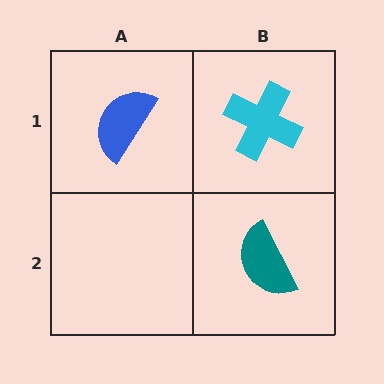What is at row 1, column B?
A cyan cross.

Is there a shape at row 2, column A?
No, that cell is empty.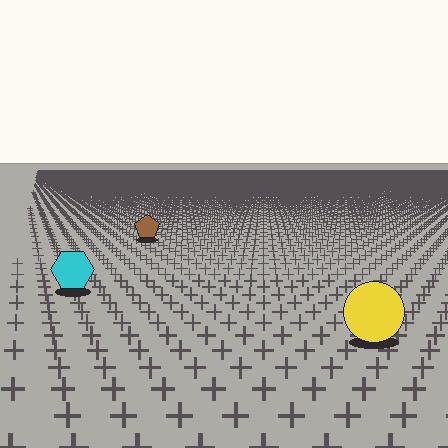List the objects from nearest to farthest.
From nearest to farthest: the yellow circle, the cyan hexagon, the brown pentagon.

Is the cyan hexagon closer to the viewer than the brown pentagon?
Yes. The cyan hexagon is closer — you can tell from the texture gradient: the ground texture is coarser near it.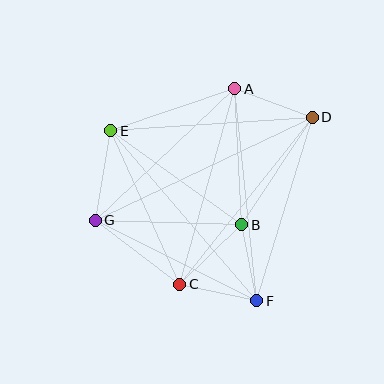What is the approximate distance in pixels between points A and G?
The distance between A and G is approximately 192 pixels.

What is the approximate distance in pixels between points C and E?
The distance between C and E is approximately 168 pixels.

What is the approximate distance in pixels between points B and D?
The distance between B and D is approximately 129 pixels.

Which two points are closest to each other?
Points B and F are closest to each other.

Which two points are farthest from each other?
Points D and G are farthest from each other.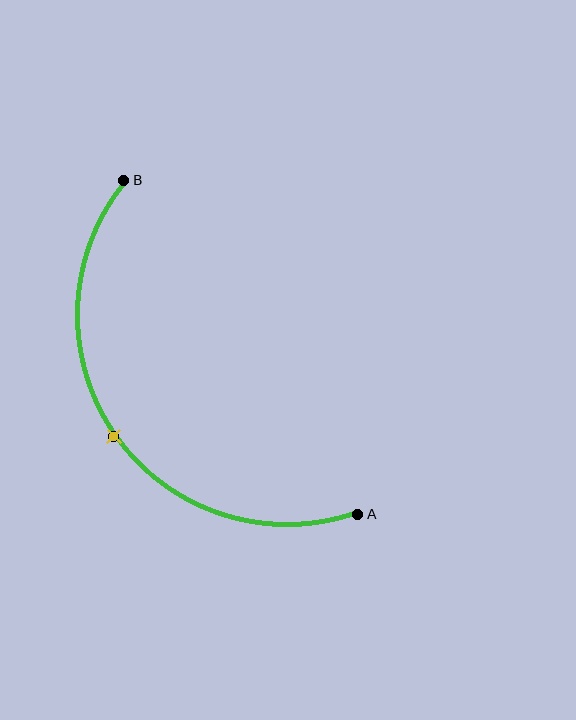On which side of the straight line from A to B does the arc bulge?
The arc bulges below and to the left of the straight line connecting A and B.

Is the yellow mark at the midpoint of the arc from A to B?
Yes. The yellow mark lies on the arc at equal arc-length from both A and B — it is the arc midpoint.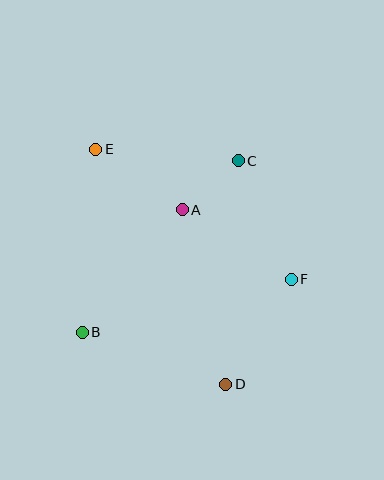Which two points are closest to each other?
Points A and C are closest to each other.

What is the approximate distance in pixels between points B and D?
The distance between B and D is approximately 153 pixels.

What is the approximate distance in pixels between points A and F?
The distance between A and F is approximately 129 pixels.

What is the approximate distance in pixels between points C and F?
The distance between C and F is approximately 130 pixels.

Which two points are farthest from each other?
Points D and E are farthest from each other.